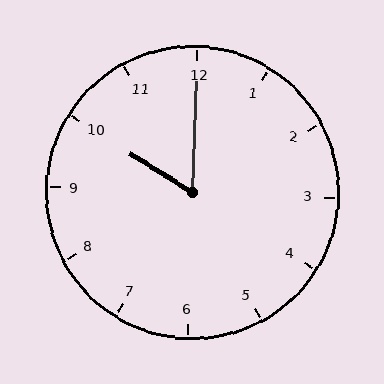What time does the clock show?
10:00.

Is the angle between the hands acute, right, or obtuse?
It is acute.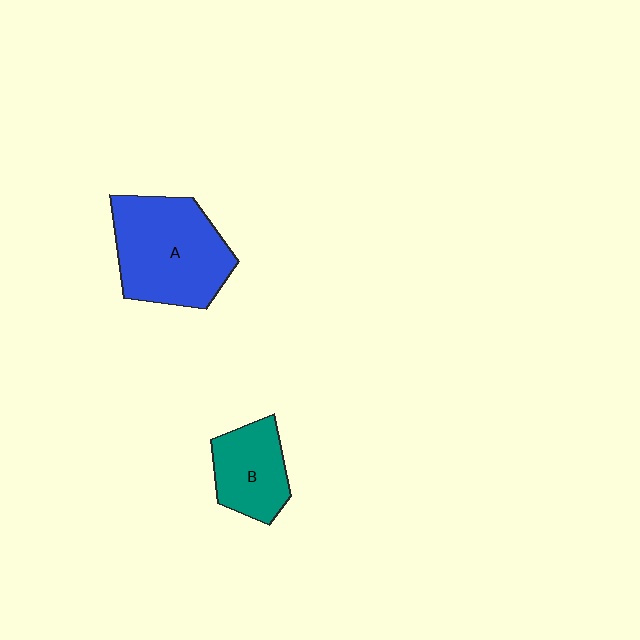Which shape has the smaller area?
Shape B (teal).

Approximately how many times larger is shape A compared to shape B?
Approximately 1.8 times.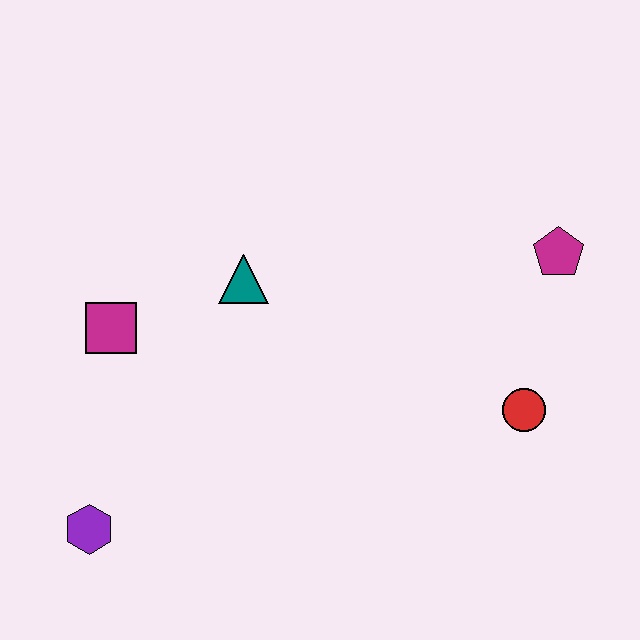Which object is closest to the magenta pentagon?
The red circle is closest to the magenta pentagon.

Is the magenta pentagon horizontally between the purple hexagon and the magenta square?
No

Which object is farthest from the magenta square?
The magenta pentagon is farthest from the magenta square.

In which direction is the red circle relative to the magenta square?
The red circle is to the right of the magenta square.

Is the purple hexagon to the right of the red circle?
No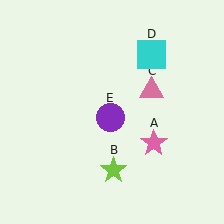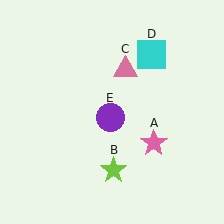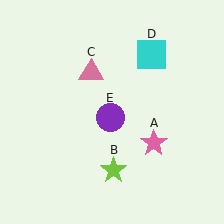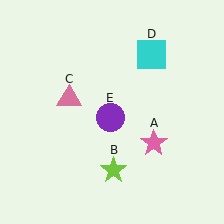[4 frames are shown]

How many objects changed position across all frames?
1 object changed position: pink triangle (object C).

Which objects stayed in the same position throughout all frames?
Pink star (object A) and lime star (object B) and cyan square (object D) and purple circle (object E) remained stationary.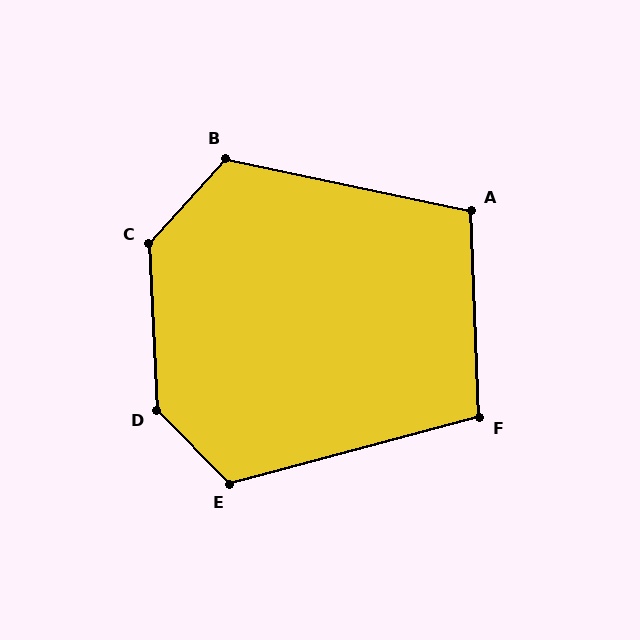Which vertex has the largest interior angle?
D, at approximately 137 degrees.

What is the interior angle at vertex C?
Approximately 136 degrees (obtuse).